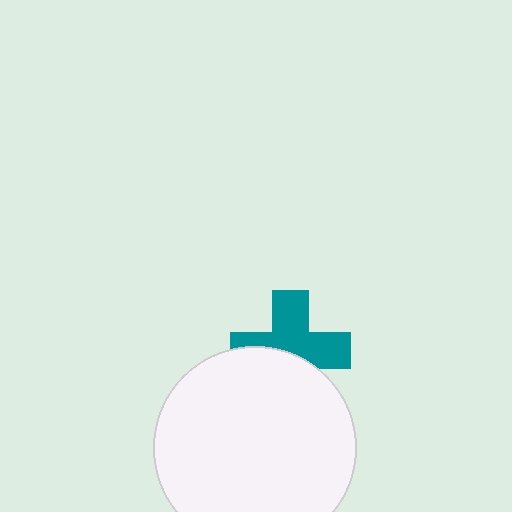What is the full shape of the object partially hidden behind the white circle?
The partially hidden object is a teal cross.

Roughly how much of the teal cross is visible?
About half of it is visible (roughly 59%).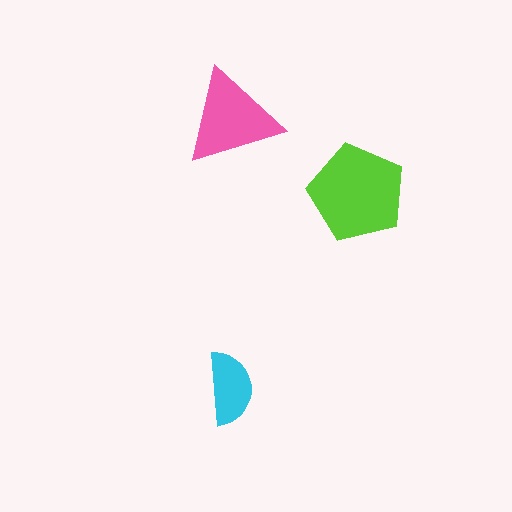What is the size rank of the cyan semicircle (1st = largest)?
3rd.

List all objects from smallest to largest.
The cyan semicircle, the pink triangle, the lime pentagon.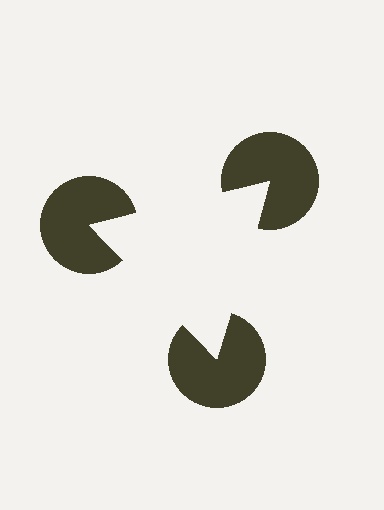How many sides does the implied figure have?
3 sides.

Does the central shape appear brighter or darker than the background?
It typically appears slightly brighter than the background, even though no actual brightness change is drawn.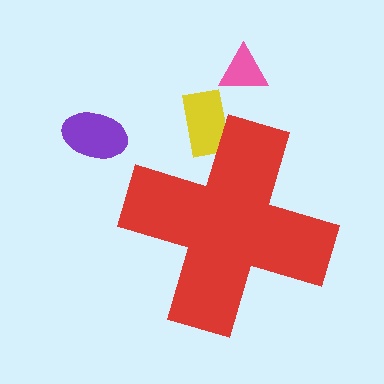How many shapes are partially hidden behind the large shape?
1 shape is partially hidden.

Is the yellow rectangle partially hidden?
Yes, the yellow rectangle is partially hidden behind the red cross.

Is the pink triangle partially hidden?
No, the pink triangle is fully visible.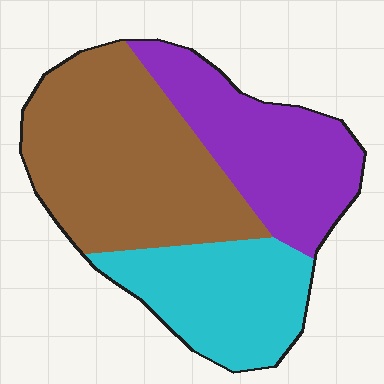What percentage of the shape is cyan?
Cyan takes up about one quarter (1/4) of the shape.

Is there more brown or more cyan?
Brown.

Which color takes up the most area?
Brown, at roughly 45%.